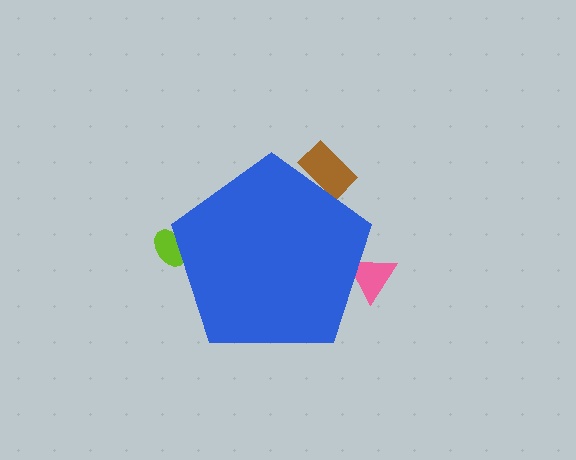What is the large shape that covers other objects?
A blue pentagon.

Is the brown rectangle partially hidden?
Yes, the brown rectangle is partially hidden behind the blue pentagon.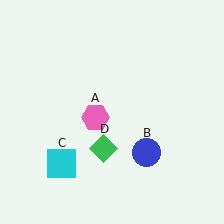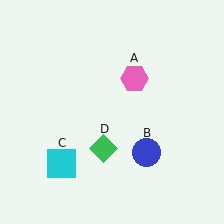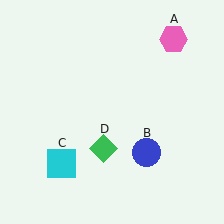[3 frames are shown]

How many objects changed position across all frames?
1 object changed position: pink hexagon (object A).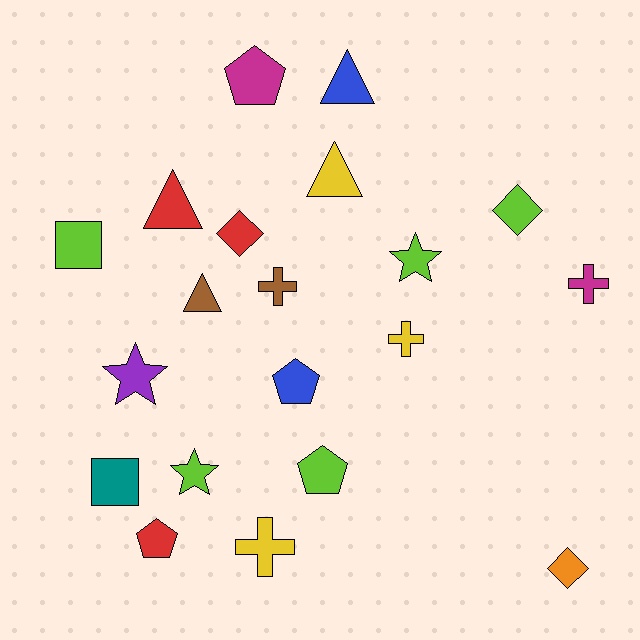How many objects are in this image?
There are 20 objects.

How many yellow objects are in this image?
There are 3 yellow objects.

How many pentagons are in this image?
There are 4 pentagons.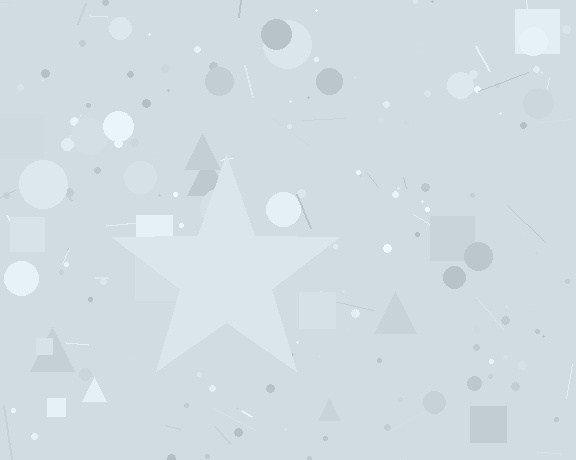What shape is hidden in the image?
A star is hidden in the image.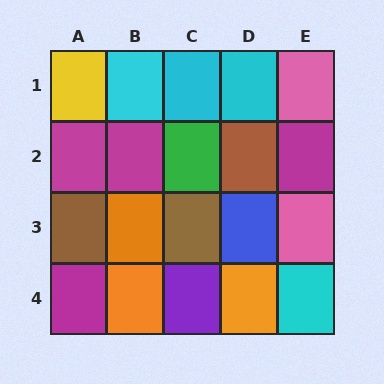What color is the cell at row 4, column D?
Orange.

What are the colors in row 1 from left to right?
Yellow, cyan, cyan, cyan, pink.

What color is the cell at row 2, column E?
Magenta.